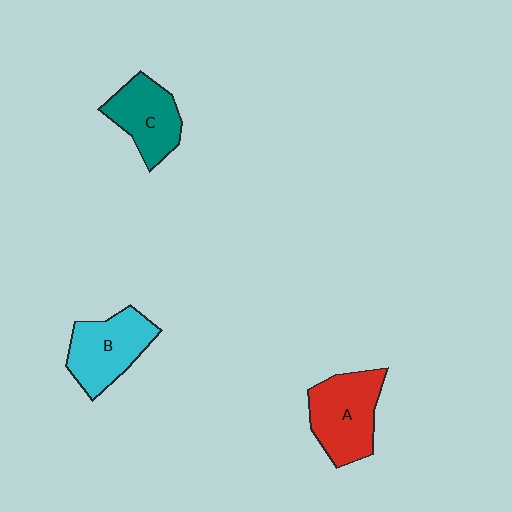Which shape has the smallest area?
Shape C (teal).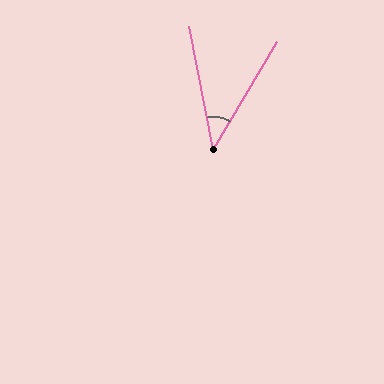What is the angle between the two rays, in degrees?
Approximately 42 degrees.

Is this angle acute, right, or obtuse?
It is acute.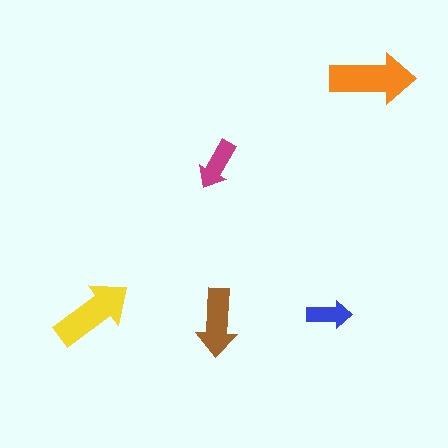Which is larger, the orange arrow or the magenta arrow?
The orange one.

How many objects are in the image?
There are 5 objects in the image.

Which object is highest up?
The orange arrow is topmost.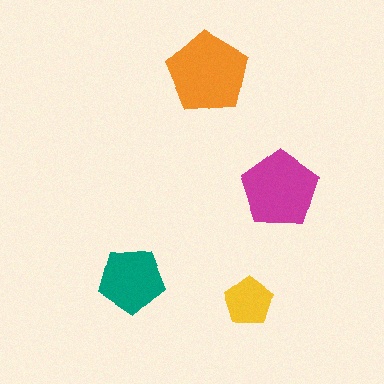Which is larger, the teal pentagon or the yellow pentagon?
The teal one.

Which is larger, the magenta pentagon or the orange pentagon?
The orange one.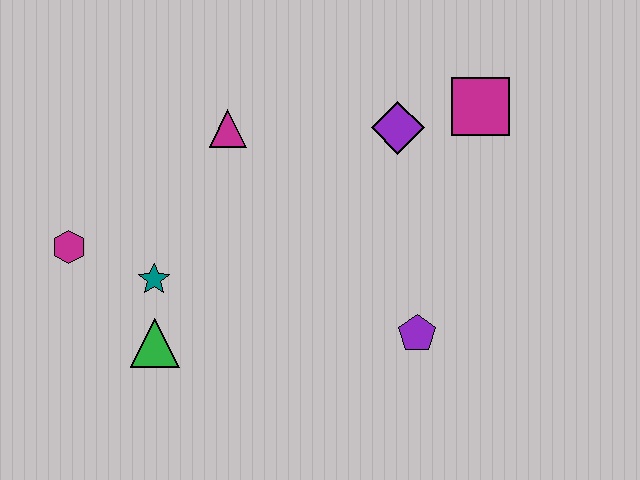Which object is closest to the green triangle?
The teal star is closest to the green triangle.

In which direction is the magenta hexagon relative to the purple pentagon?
The magenta hexagon is to the left of the purple pentagon.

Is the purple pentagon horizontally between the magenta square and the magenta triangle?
Yes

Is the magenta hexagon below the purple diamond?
Yes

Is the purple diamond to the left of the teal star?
No